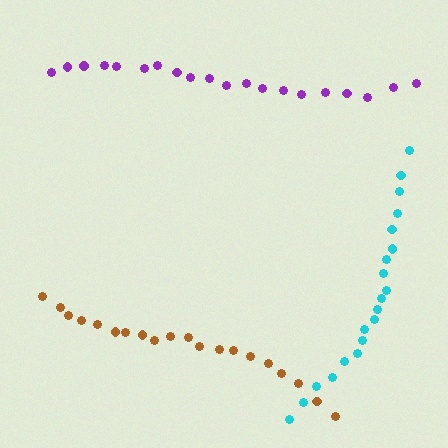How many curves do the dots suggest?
There are 3 distinct paths.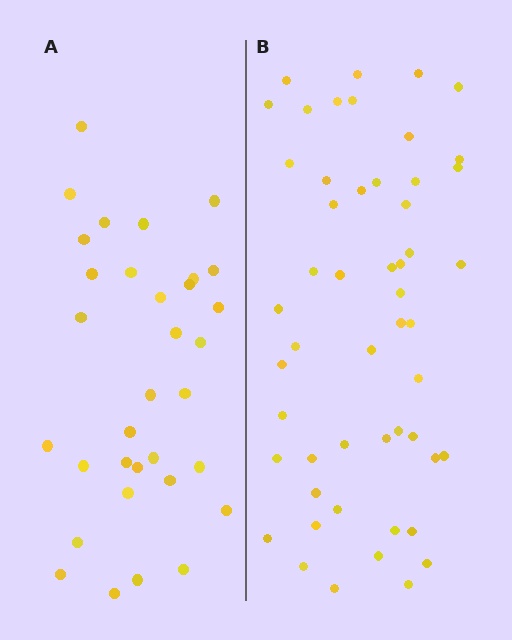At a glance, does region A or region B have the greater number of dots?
Region B (the right region) has more dots.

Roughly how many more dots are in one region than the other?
Region B has approximately 20 more dots than region A.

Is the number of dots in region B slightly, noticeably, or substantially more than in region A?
Region B has substantially more. The ratio is roughly 1.6 to 1.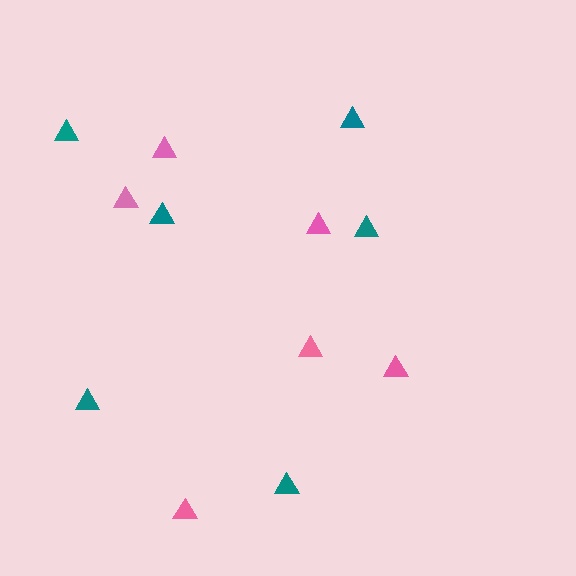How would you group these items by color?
There are 2 groups: one group of teal triangles (6) and one group of pink triangles (6).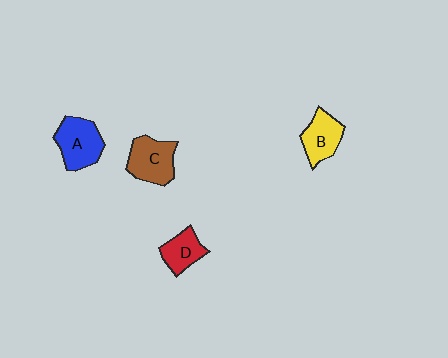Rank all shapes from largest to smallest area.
From largest to smallest: A (blue), C (brown), B (yellow), D (red).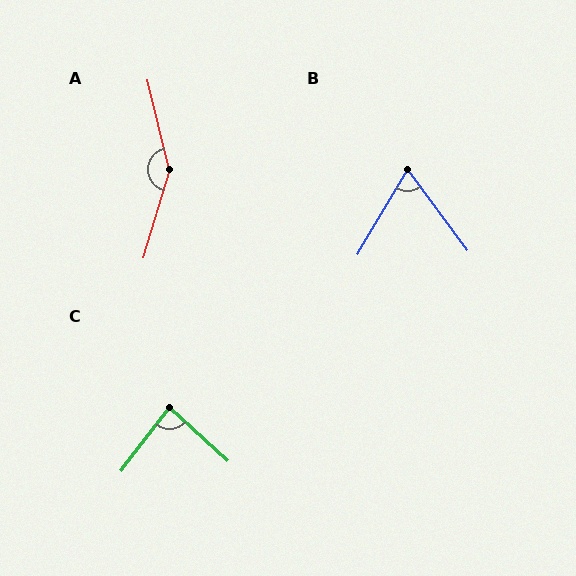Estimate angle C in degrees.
Approximately 85 degrees.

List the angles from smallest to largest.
B (67°), C (85°), A (150°).